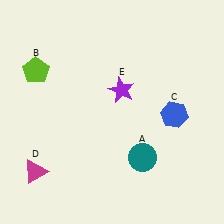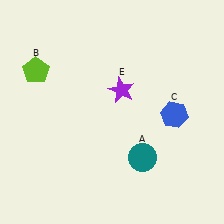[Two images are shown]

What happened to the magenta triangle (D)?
The magenta triangle (D) was removed in Image 2. It was in the bottom-left area of Image 1.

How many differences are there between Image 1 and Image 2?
There is 1 difference between the two images.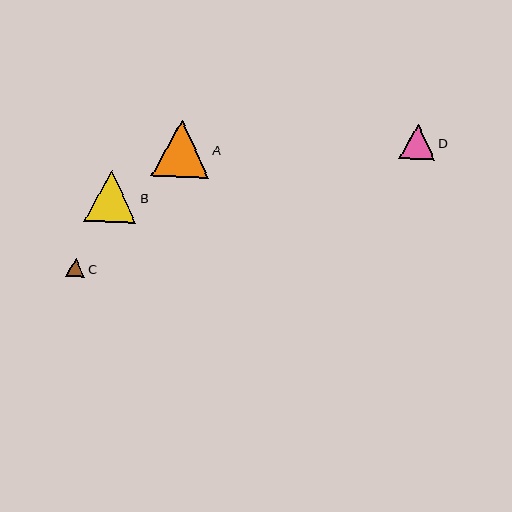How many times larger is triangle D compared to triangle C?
Triangle D is approximately 1.9 times the size of triangle C.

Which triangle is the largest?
Triangle A is the largest with a size of approximately 58 pixels.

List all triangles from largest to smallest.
From largest to smallest: A, B, D, C.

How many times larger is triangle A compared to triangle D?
Triangle A is approximately 1.6 times the size of triangle D.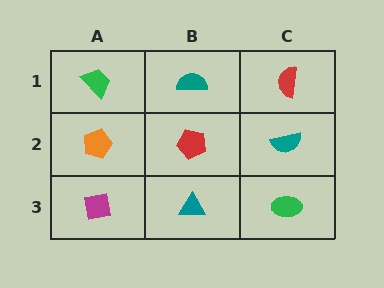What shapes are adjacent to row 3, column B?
A red pentagon (row 2, column B), a magenta square (row 3, column A), a green ellipse (row 3, column C).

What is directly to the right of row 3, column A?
A teal triangle.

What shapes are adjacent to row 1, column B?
A red pentagon (row 2, column B), a green trapezoid (row 1, column A), a red semicircle (row 1, column C).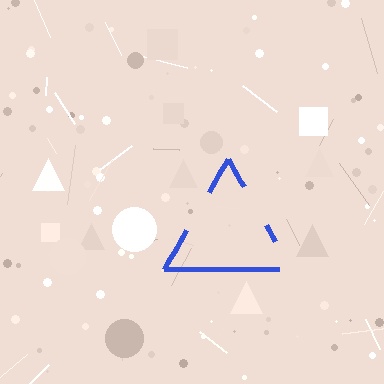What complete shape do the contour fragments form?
The contour fragments form a triangle.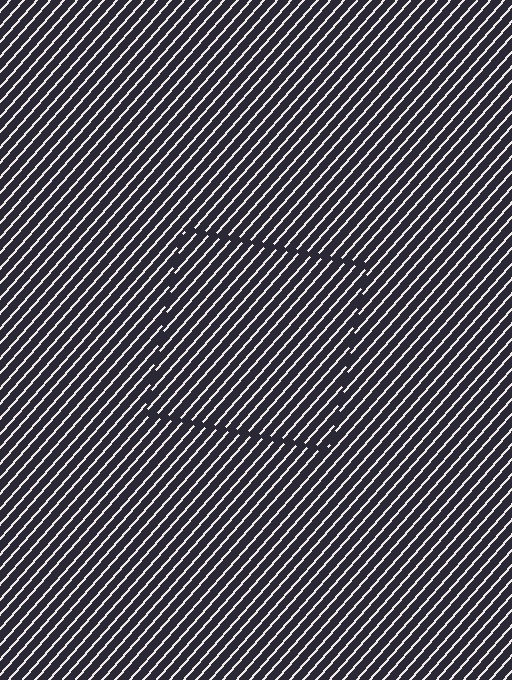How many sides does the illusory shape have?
4 sides — the line-ends trace a square.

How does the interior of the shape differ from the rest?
The interior of the shape contains the same grating, shifted by half a period — the contour is defined by the phase discontinuity where line-ends from the inner and outer gratings abut.